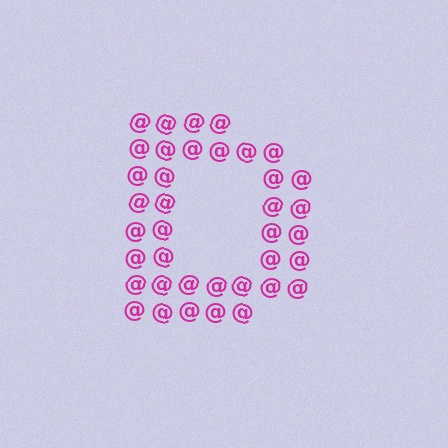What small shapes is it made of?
It is made of small at signs.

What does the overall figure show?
The overall figure shows the letter D.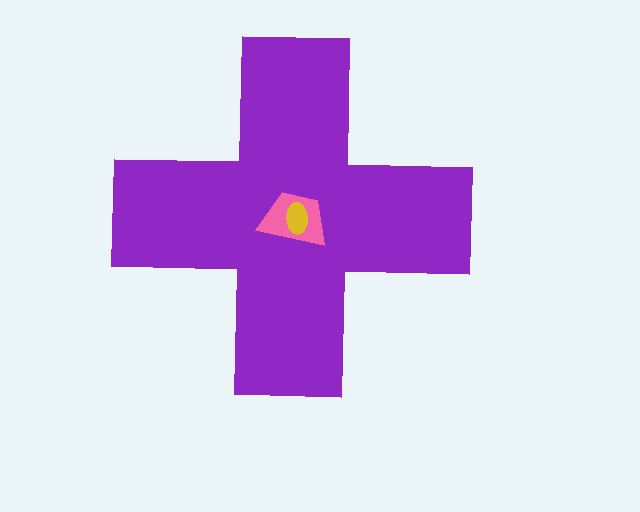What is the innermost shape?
The yellow ellipse.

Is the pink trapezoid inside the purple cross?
Yes.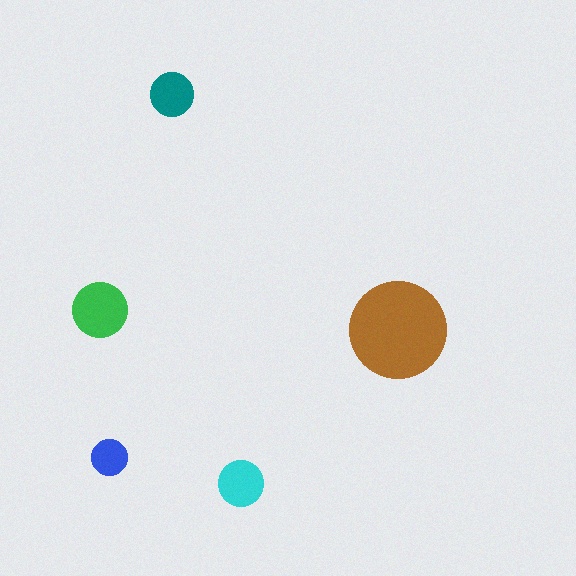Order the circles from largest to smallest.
the brown one, the green one, the cyan one, the teal one, the blue one.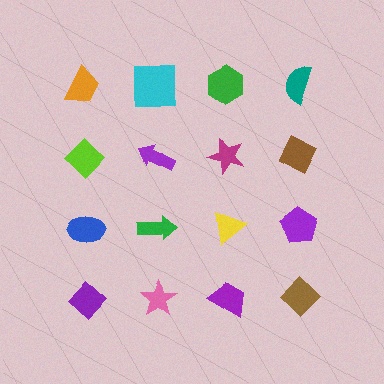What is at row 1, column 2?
A cyan square.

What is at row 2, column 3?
A magenta star.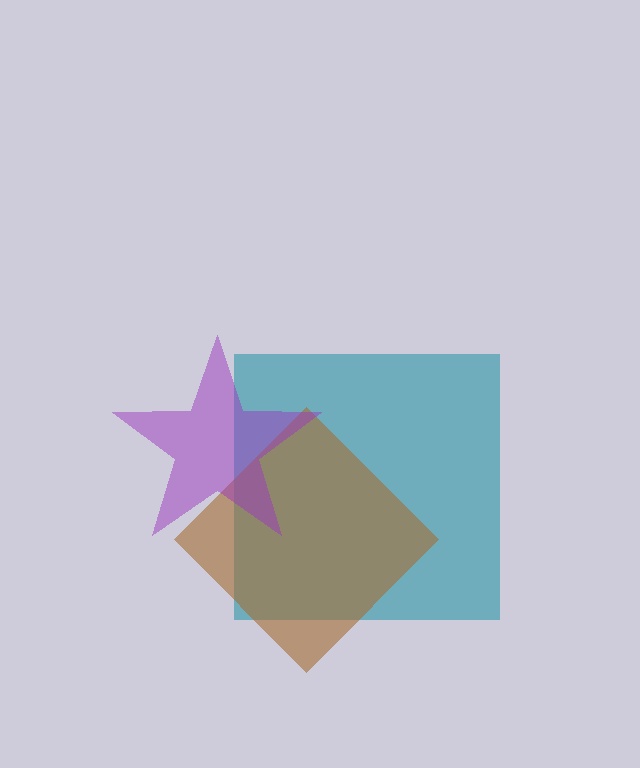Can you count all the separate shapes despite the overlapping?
Yes, there are 3 separate shapes.